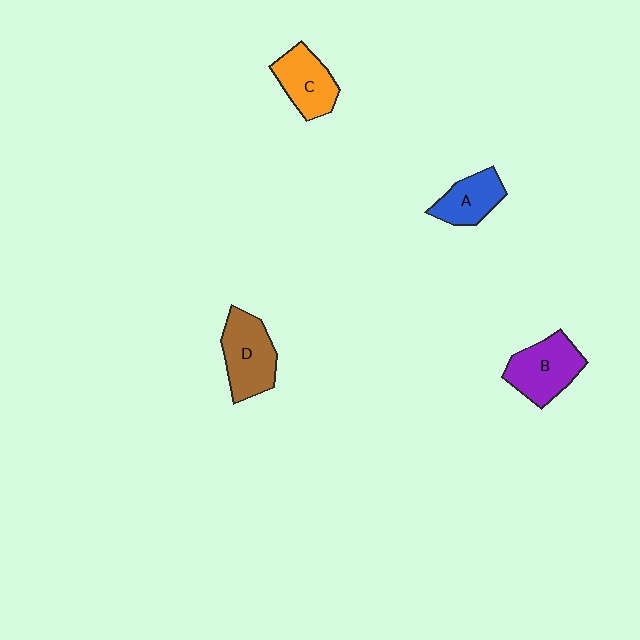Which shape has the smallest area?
Shape A (blue).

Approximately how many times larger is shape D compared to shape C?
Approximately 1.2 times.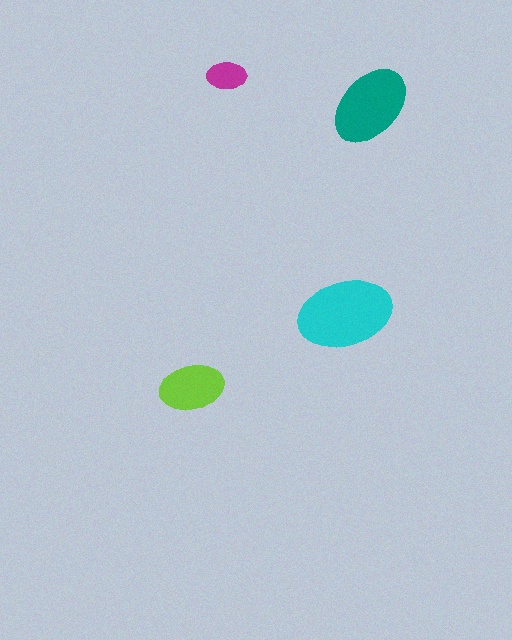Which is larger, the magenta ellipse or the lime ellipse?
The lime one.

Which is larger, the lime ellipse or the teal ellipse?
The teal one.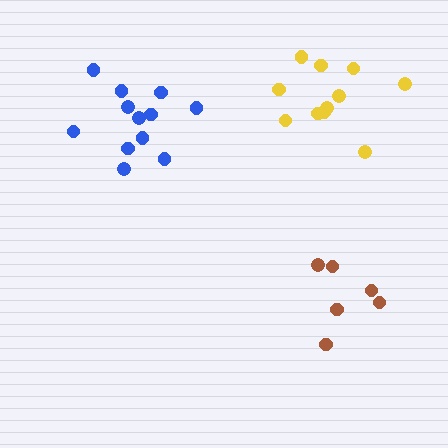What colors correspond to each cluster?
The clusters are colored: brown, blue, yellow.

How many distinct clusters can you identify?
There are 3 distinct clusters.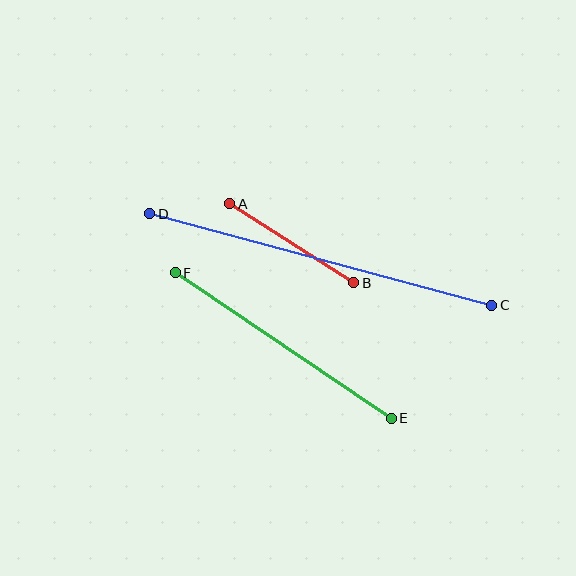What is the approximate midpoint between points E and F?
The midpoint is at approximately (283, 346) pixels.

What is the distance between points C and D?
The distance is approximately 354 pixels.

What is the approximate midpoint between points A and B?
The midpoint is at approximately (292, 243) pixels.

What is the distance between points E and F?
The distance is approximately 260 pixels.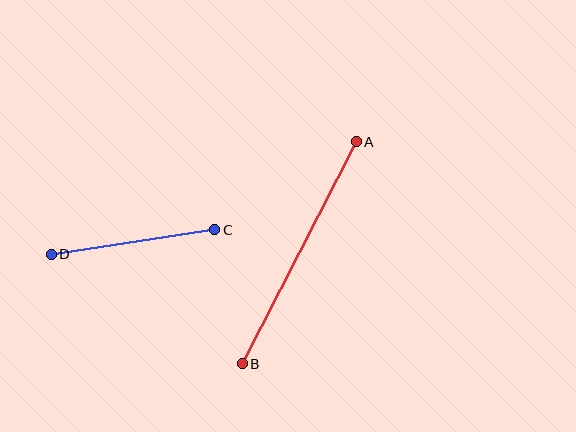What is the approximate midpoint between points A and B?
The midpoint is at approximately (299, 253) pixels.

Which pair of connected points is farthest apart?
Points A and B are farthest apart.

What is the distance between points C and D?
The distance is approximately 165 pixels.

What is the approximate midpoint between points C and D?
The midpoint is at approximately (133, 242) pixels.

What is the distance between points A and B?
The distance is approximately 249 pixels.